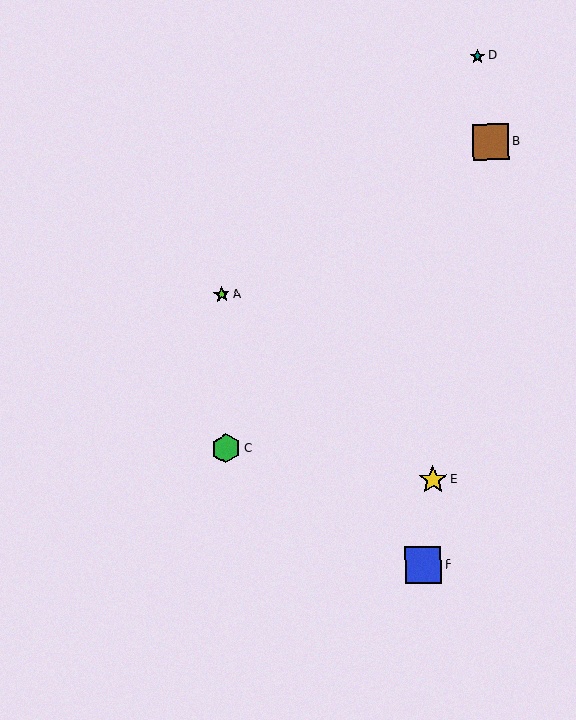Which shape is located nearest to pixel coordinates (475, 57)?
The teal star (labeled D) at (478, 56) is nearest to that location.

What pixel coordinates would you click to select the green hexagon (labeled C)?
Click at (226, 448) to select the green hexagon C.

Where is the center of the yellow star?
The center of the yellow star is at (433, 480).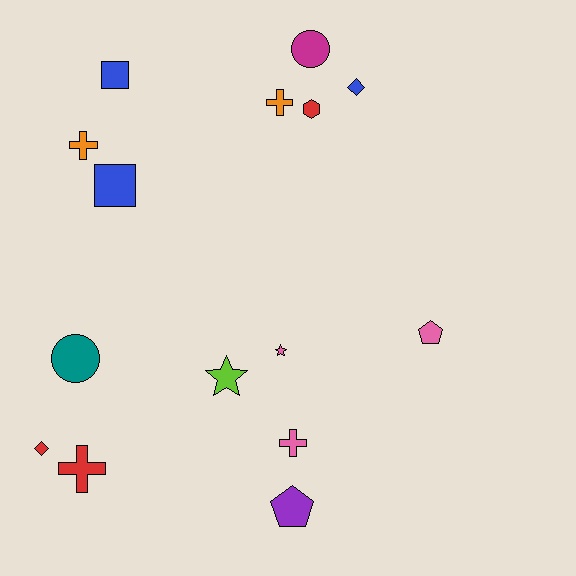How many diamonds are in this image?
There are 2 diamonds.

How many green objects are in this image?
There are no green objects.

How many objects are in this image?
There are 15 objects.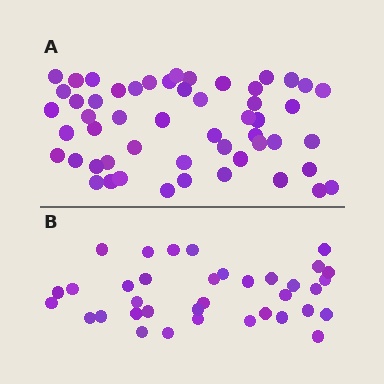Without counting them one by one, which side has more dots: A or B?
Region A (the top region) has more dots.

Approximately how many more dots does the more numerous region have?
Region A has approximately 15 more dots than region B.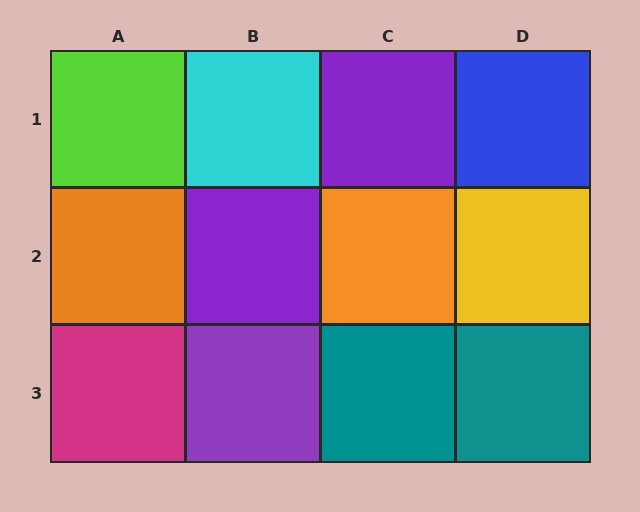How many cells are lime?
1 cell is lime.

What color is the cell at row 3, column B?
Purple.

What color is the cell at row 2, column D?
Yellow.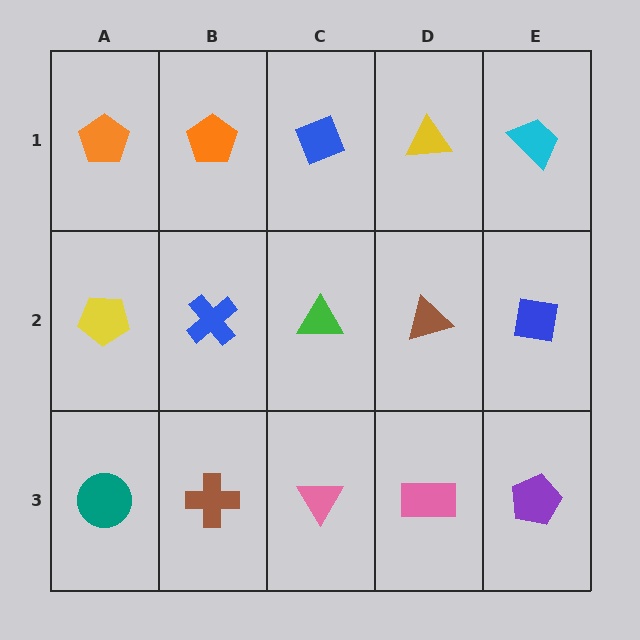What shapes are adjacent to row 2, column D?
A yellow triangle (row 1, column D), a pink rectangle (row 3, column D), a green triangle (row 2, column C), a blue square (row 2, column E).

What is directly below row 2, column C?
A pink triangle.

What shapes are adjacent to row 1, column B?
A blue cross (row 2, column B), an orange pentagon (row 1, column A), a blue diamond (row 1, column C).